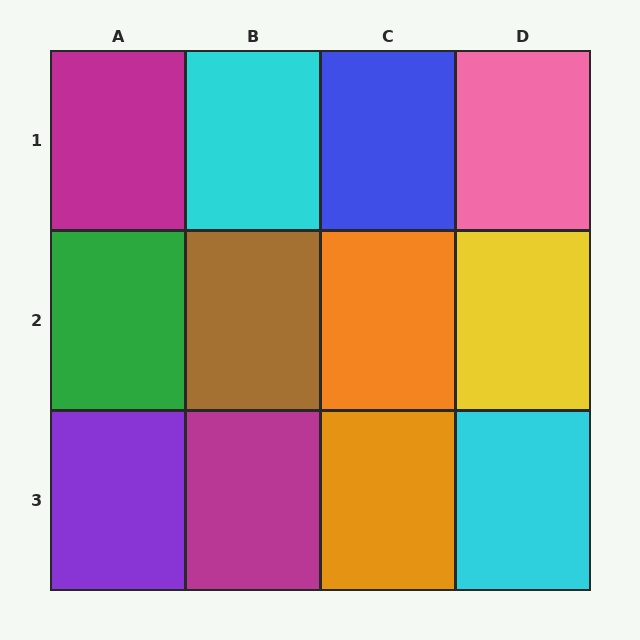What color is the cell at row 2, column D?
Yellow.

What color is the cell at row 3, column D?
Cyan.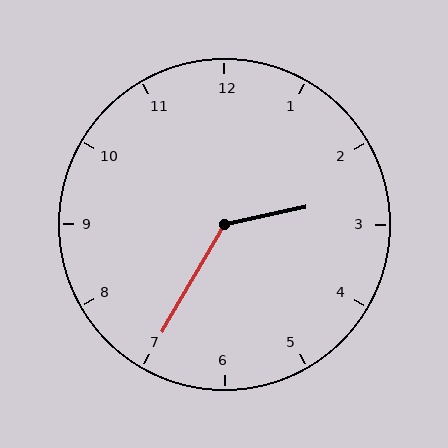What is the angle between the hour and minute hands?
Approximately 132 degrees.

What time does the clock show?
2:35.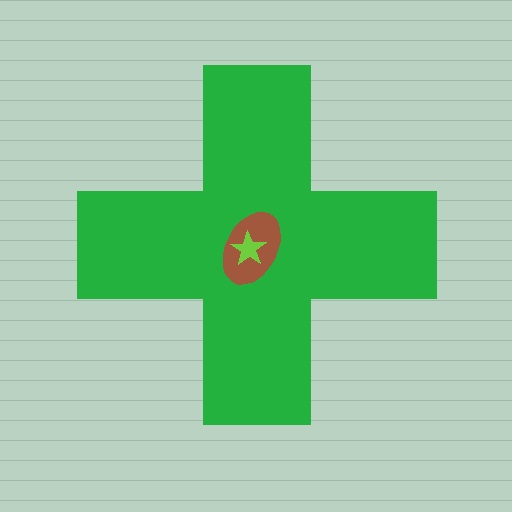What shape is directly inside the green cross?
The brown ellipse.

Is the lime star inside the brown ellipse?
Yes.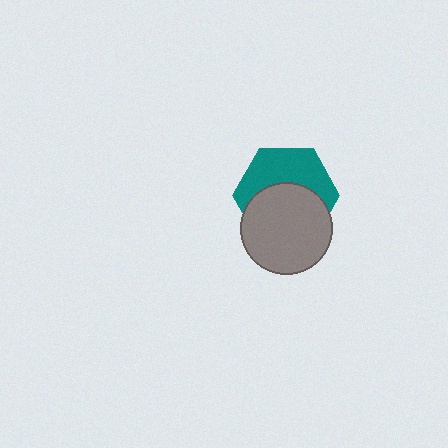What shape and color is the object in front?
The object in front is a gray circle.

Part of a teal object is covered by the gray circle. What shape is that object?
It is a hexagon.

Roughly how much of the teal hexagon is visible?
About half of it is visible (roughly 48%).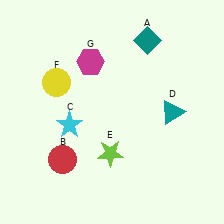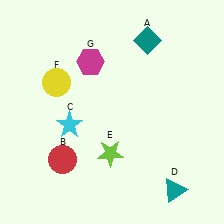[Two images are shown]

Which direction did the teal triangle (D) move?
The teal triangle (D) moved down.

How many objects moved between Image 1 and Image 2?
1 object moved between the two images.